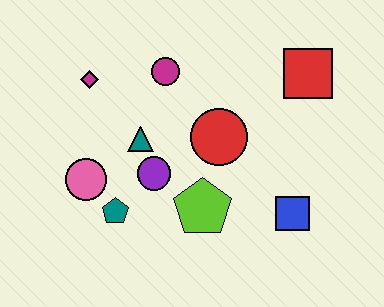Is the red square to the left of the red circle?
No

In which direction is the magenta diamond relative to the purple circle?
The magenta diamond is above the purple circle.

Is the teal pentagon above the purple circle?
No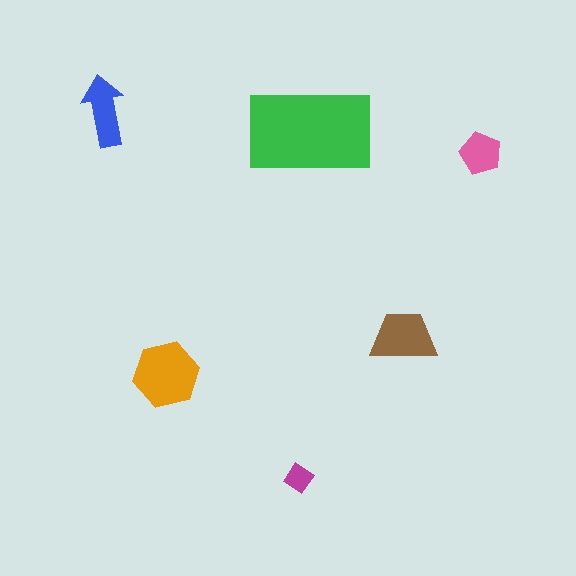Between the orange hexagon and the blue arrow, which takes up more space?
The orange hexagon.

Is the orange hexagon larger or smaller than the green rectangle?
Smaller.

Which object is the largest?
The green rectangle.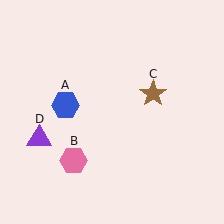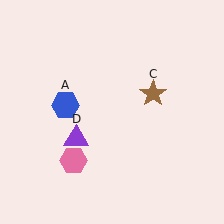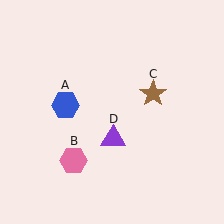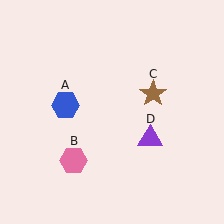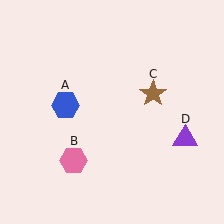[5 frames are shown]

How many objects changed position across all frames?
1 object changed position: purple triangle (object D).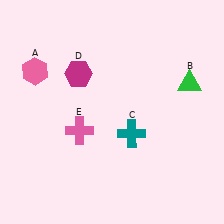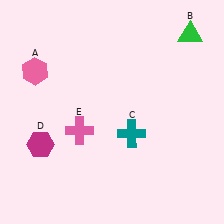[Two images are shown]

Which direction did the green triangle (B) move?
The green triangle (B) moved up.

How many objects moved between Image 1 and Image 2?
2 objects moved between the two images.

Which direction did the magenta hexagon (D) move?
The magenta hexagon (D) moved down.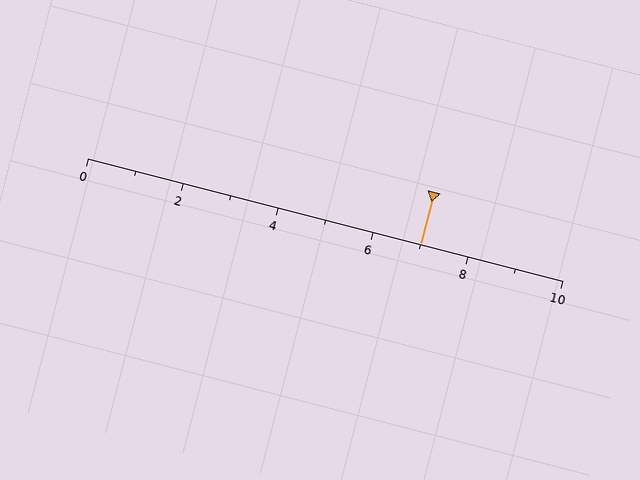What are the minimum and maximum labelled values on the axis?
The axis runs from 0 to 10.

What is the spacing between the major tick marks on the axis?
The major ticks are spaced 2 apart.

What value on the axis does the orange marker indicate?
The marker indicates approximately 7.